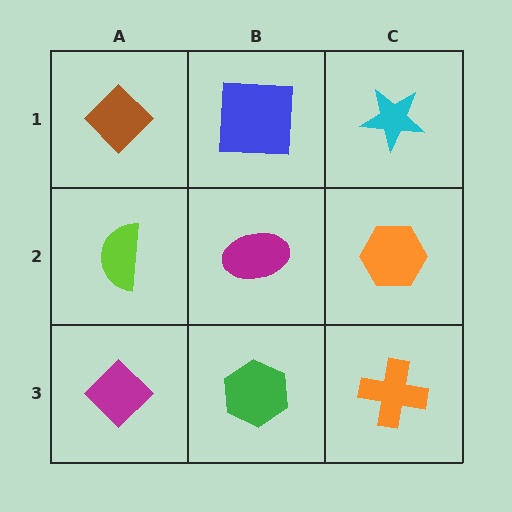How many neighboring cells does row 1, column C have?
2.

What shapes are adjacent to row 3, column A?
A lime semicircle (row 2, column A), a green hexagon (row 3, column B).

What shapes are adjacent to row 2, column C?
A cyan star (row 1, column C), an orange cross (row 3, column C), a magenta ellipse (row 2, column B).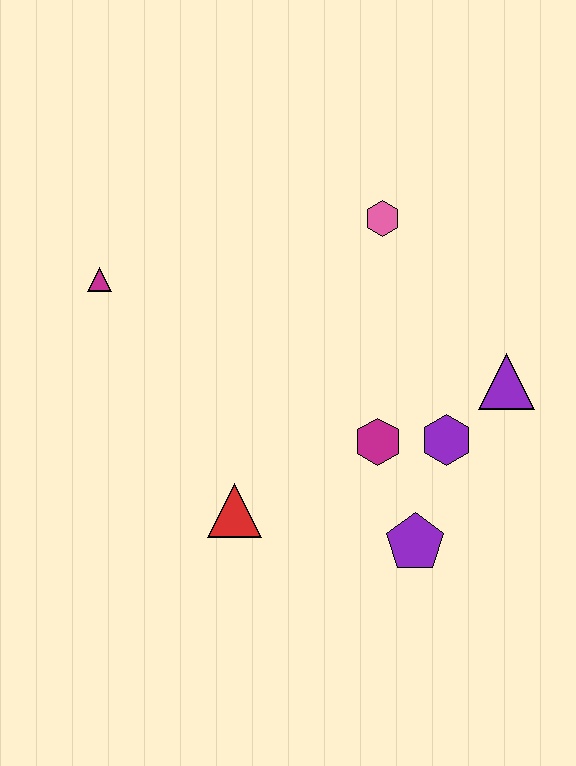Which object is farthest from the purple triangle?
The magenta triangle is farthest from the purple triangle.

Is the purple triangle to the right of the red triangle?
Yes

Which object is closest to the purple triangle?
The purple hexagon is closest to the purple triangle.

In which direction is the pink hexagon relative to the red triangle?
The pink hexagon is above the red triangle.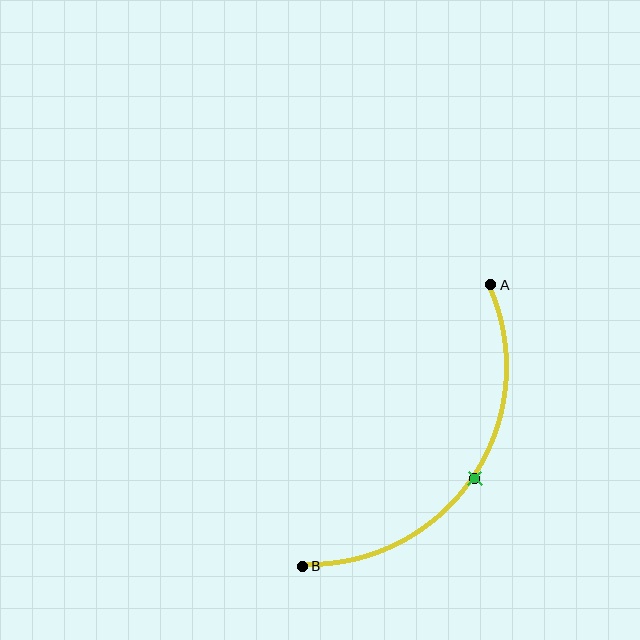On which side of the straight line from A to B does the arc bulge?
The arc bulges below and to the right of the straight line connecting A and B.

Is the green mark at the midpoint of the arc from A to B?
Yes. The green mark lies on the arc at equal arc-length from both A and B — it is the arc midpoint.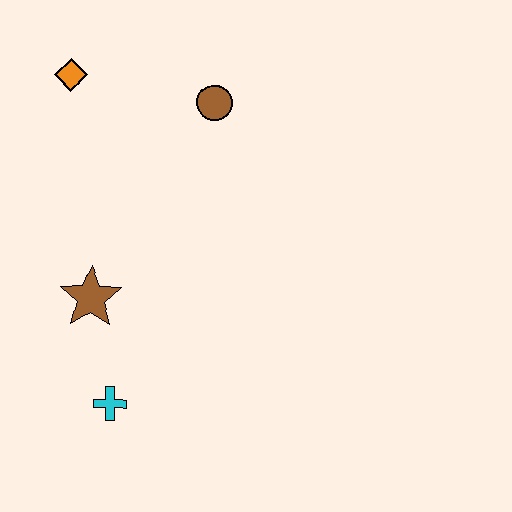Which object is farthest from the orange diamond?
The cyan cross is farthest from the orange diamond.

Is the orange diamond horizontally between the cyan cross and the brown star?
No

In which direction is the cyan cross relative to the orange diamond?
The cyan cross is below the orange diamond.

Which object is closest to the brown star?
The cyan cross is closest to the brown star.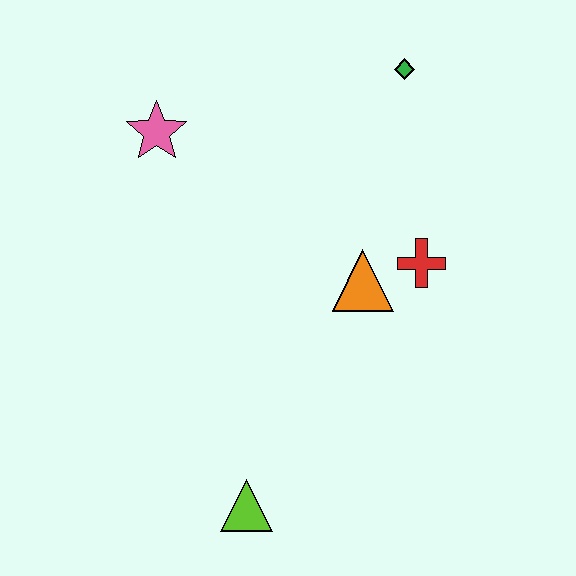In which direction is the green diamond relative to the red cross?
The green diamond is above the red cross.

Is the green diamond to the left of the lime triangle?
No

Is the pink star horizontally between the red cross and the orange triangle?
No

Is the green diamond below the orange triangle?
No